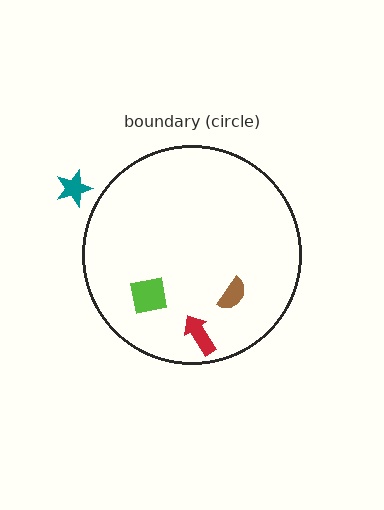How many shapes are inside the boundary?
3 inside, 1 outside.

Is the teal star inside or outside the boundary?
Outside.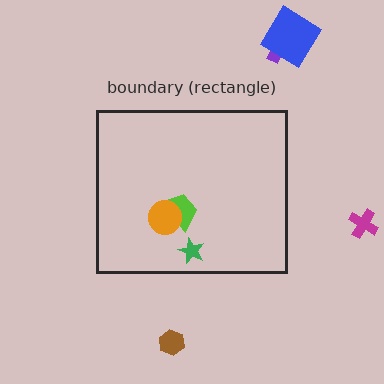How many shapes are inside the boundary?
3 inside, 4 outside.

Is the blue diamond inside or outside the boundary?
Outside.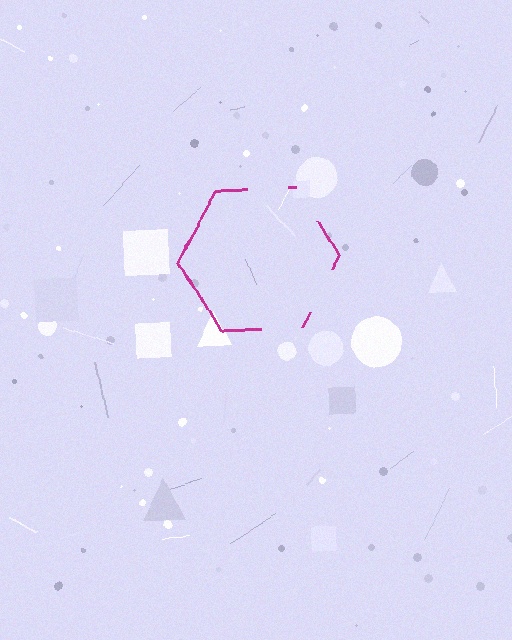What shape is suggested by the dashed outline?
The dashed outline suggests a hexagon.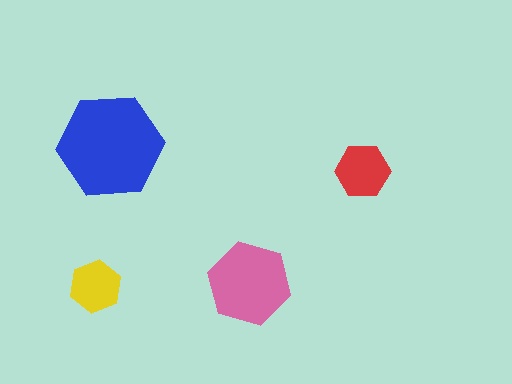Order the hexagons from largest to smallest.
the blue one, the pink one, the red one, the yellow one.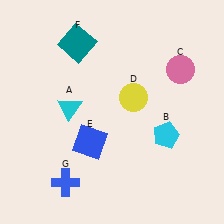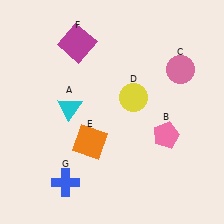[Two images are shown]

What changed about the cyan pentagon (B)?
In Image 1, B is cyan. In Image 2, it changed to pink.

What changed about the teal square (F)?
In Image 1, F is teal. In Image 2, it changed to magenta.